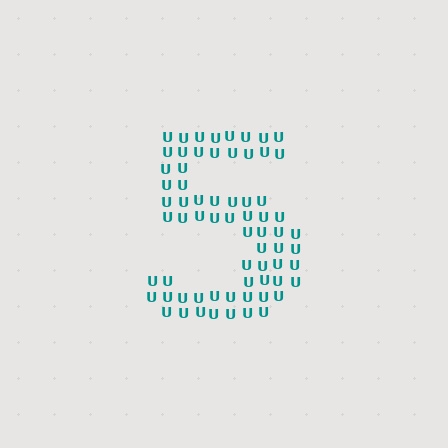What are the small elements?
The small elements are letter U's.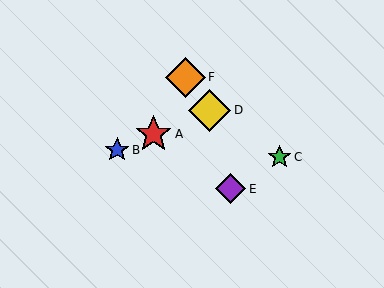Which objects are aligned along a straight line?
Objects A, B, D are aligned along a straight line.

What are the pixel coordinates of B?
Object B is at (117, 150).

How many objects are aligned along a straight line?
3 objects (A, B, D) are aligned along a straight line.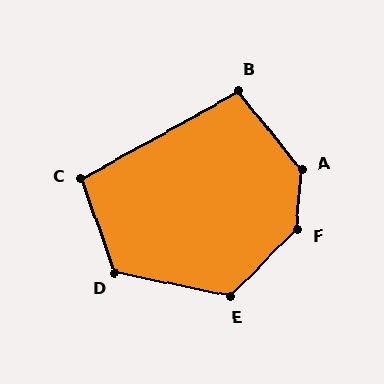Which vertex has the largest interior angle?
F, at approximately 139 degrees.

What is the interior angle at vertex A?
Approximately 138 degrees (obtuse).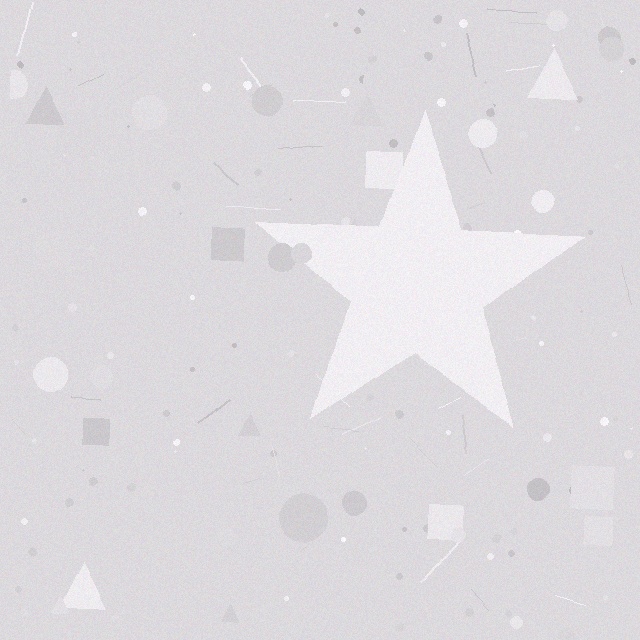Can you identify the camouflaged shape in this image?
The camouflaged shape is a star.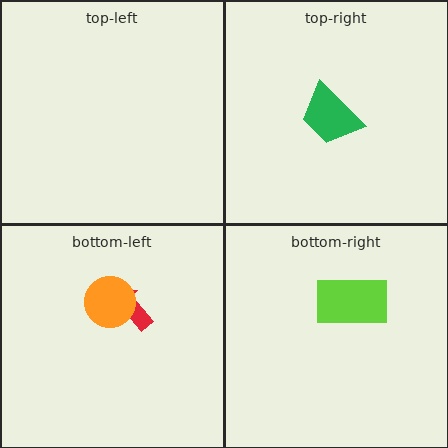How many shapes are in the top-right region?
1.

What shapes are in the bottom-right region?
The lime rectangle.